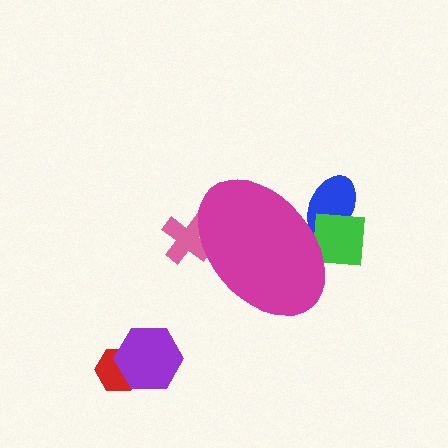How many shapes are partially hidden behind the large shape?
3 shapes are partially hidden.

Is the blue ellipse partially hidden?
Yes, the blue ellipse is partially hidden behind the magenta ellipse.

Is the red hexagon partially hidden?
No, the red hexagon is fully visible.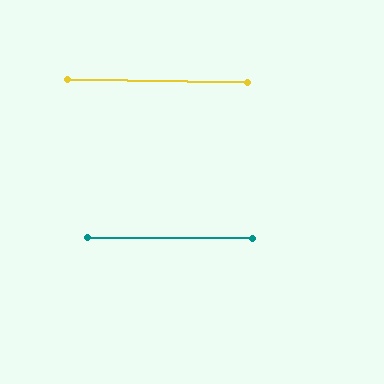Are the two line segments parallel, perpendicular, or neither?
Parallel — their directions differ by only 0.3°.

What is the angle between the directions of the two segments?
Approximately 0 degrees.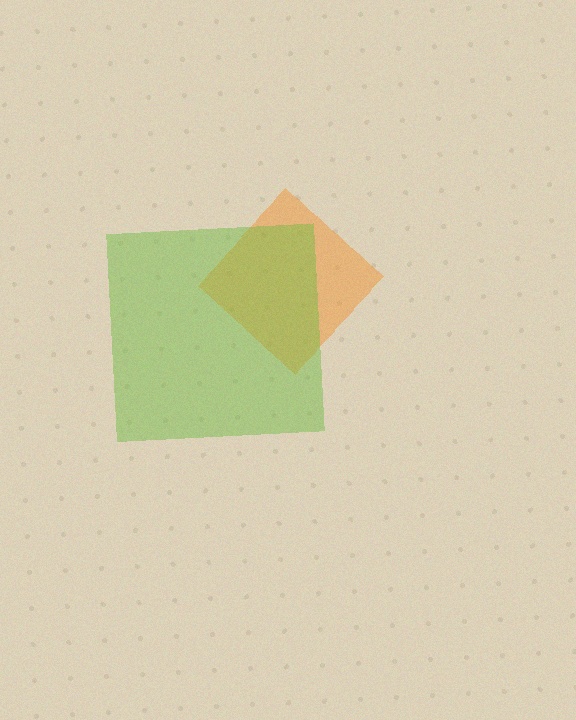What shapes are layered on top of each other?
The layered shapes are: an orange diamond, a lime square.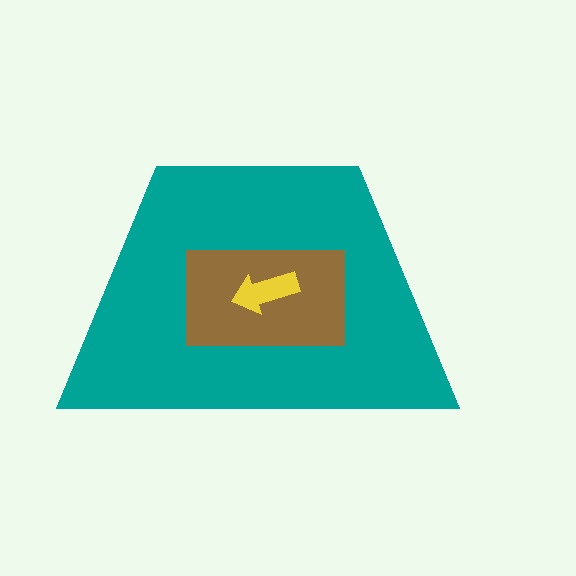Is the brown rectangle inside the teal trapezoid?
Yes.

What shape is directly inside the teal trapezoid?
The brown rectangle.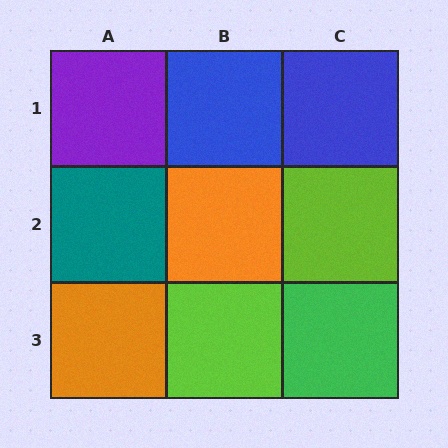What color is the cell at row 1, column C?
Blue.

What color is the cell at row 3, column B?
Lime.